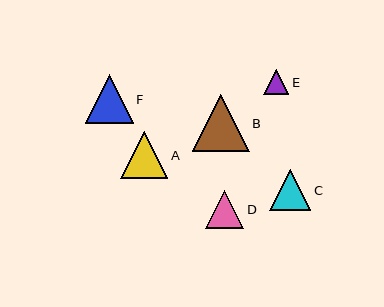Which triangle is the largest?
Triangle B is the largest with a size of approximately 57 pixels.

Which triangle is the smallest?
Triangle E is the smallest with a size of approximately 25 pixels.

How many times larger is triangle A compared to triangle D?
Triangle A is approximately 1.3 times the size of triangle D.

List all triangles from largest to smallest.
From largest to smallest: B, F, A, C, D, E.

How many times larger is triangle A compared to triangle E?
Triangle A is approximately 1.9 times the size of triangle E.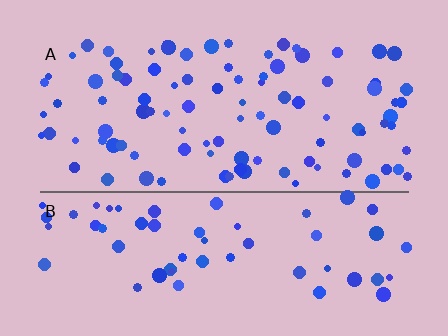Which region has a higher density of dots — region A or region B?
A (the top).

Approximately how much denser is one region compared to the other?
Approximately 1.6× — region A over region B.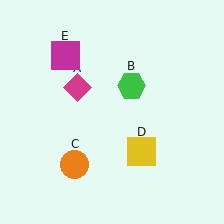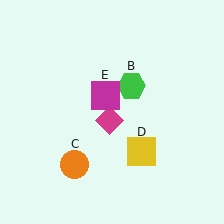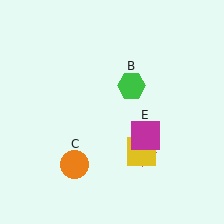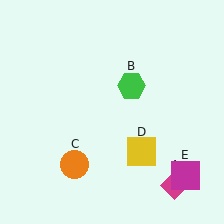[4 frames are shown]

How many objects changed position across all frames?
2 objects changed position: magenta diamond (object A), magenta square (object E).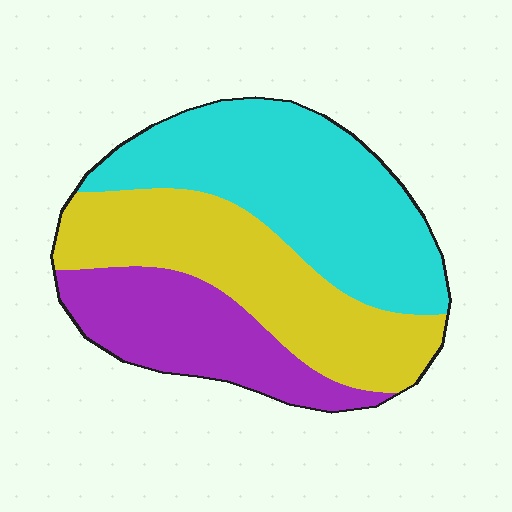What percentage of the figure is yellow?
Yellow takes up about one third (1/3) of the figure.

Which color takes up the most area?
Cyan, at roughly 40%.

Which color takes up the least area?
Purple, at roughly 25%.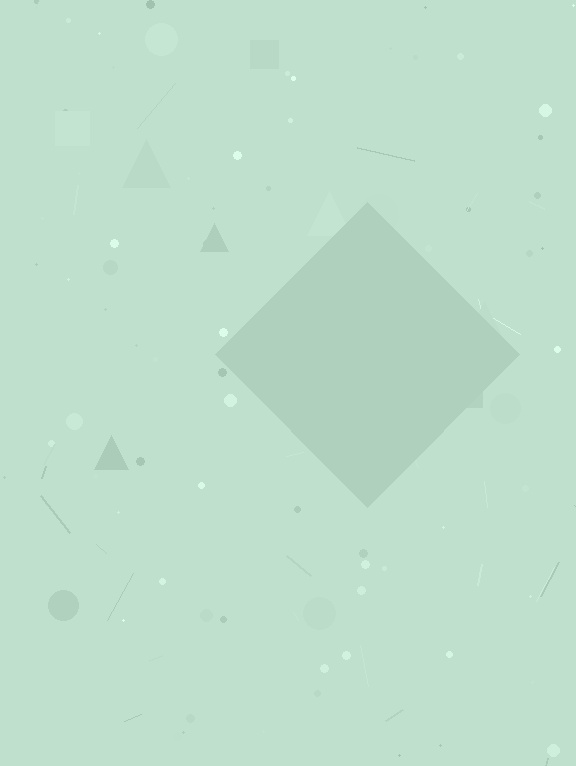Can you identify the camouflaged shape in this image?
The camouflaged shape is a diamond.